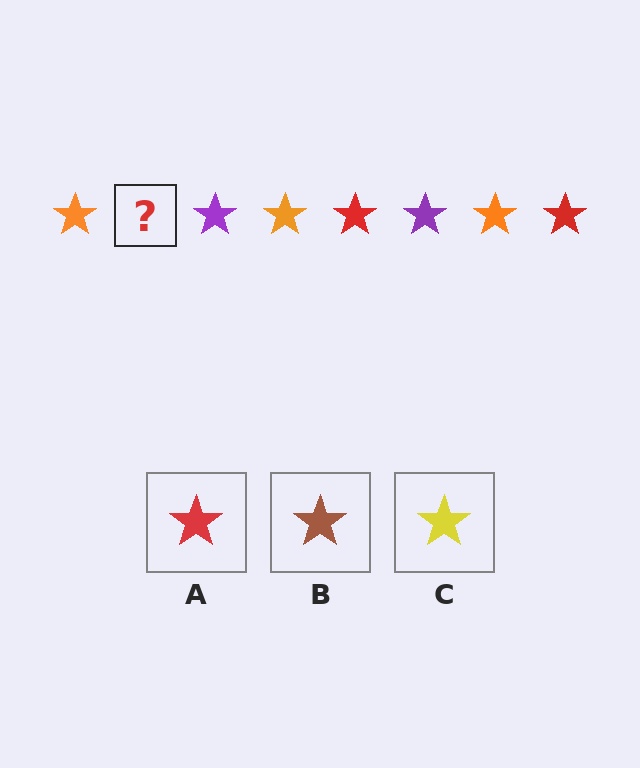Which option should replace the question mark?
Option A.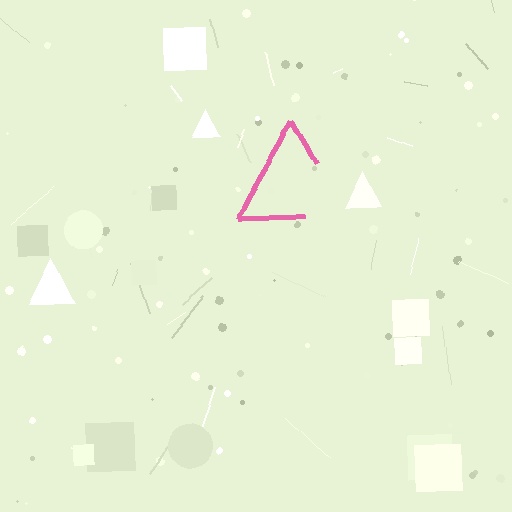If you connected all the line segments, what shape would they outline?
They would outline a triangle.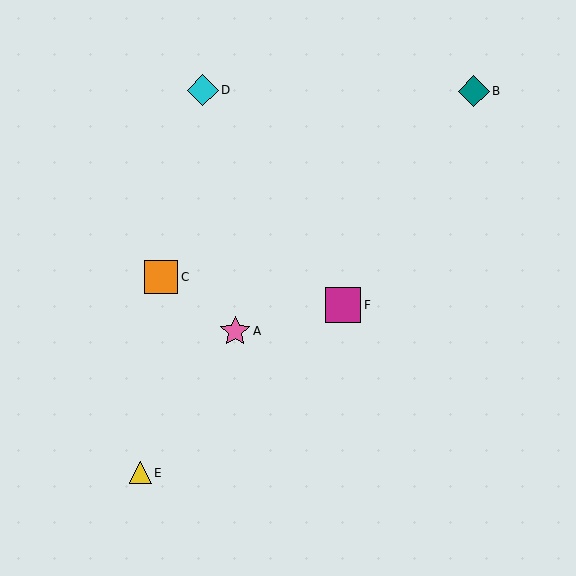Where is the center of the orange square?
The center of the orange square is at (161, 277).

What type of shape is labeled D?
Shape D is a cyan diamond.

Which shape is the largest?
The magenta square (labeled F) is the largest.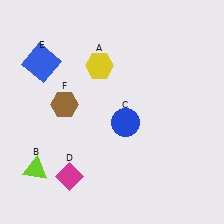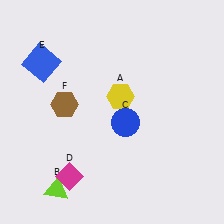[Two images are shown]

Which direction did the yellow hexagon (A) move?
The yellow hexagon (A) moved down.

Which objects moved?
The objects that moved are: the yellow hexagon (A), the lime triangle (B).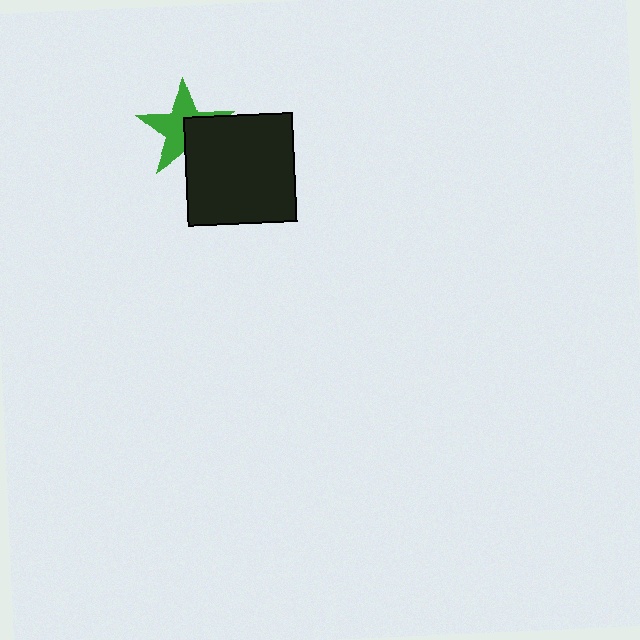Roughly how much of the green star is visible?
About half of it is visible (roughly 61%).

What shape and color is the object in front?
The object in front is a black square.